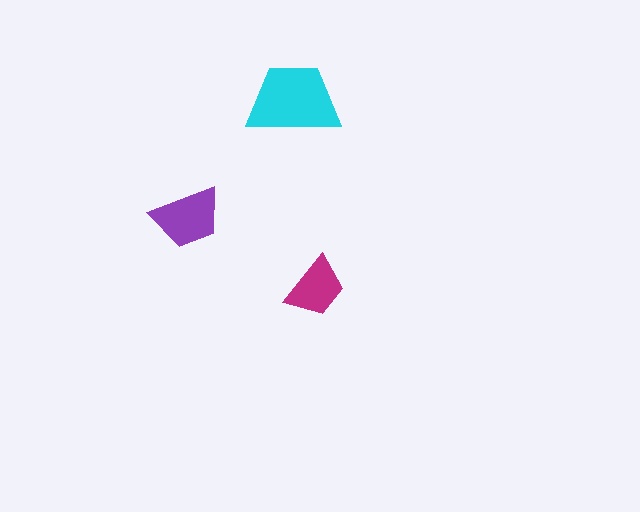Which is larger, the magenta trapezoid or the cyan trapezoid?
The cyan one.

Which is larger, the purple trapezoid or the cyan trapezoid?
The cyan one.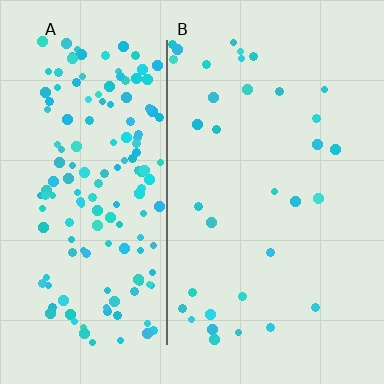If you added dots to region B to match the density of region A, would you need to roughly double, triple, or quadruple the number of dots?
Approximately quadruple.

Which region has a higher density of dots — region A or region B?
A (the left).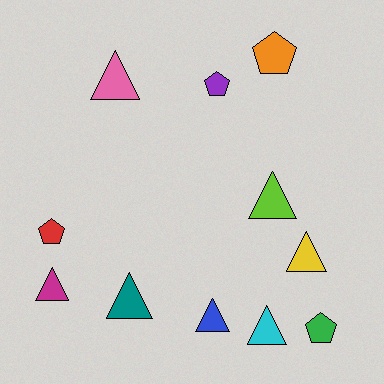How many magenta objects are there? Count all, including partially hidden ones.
There is 1 magenta object.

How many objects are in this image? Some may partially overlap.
There are 11 objects.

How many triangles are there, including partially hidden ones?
There are 7 triangles.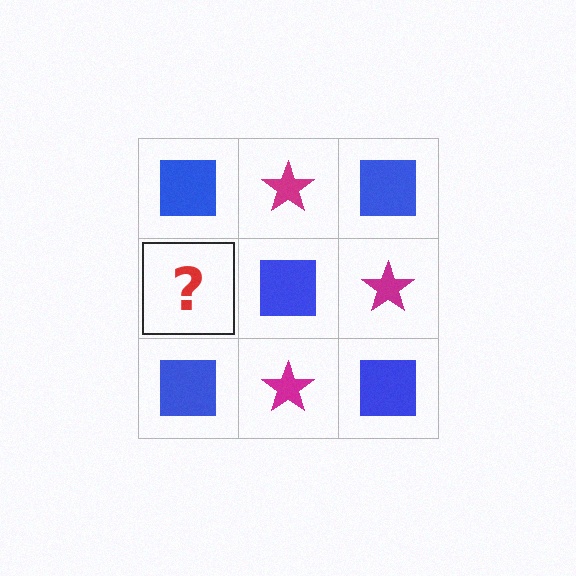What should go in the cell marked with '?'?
The missing cell should contain a magenta star.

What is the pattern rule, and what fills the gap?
The rule is that it alternates blue square and magenta star in a checkerboard pattern. The gap should be filled with a magenta star.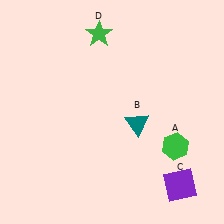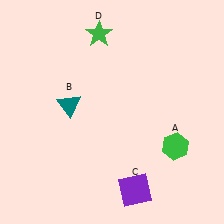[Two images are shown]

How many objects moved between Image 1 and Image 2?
2 objects moved between the two images.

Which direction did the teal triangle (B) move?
The teal triangle (B) moved left.